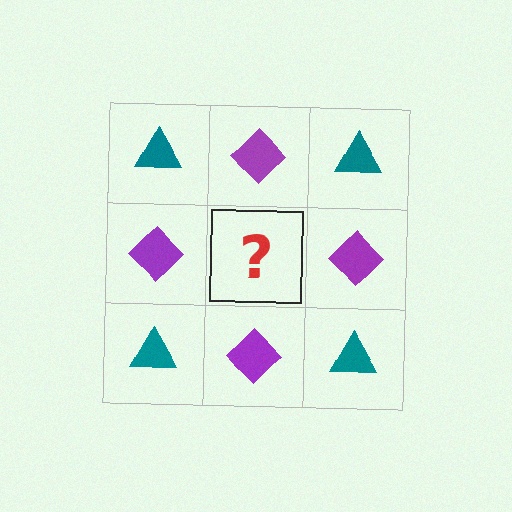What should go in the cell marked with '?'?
The missing cell should contain a teal triangle.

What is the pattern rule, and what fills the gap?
The rule is that it alternates teal triangle and purple diamond in a checkerboard pattern. The gap should be filled with a teal triangle.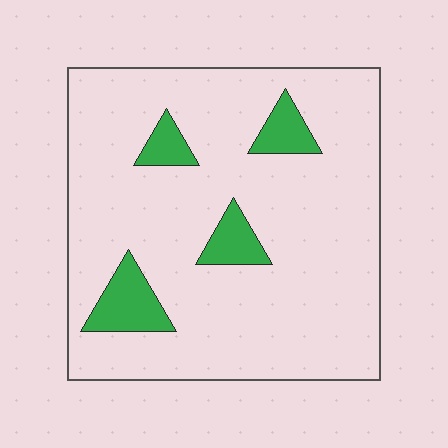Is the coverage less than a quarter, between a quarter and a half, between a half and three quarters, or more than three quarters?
Less than a quarter.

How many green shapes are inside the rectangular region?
4.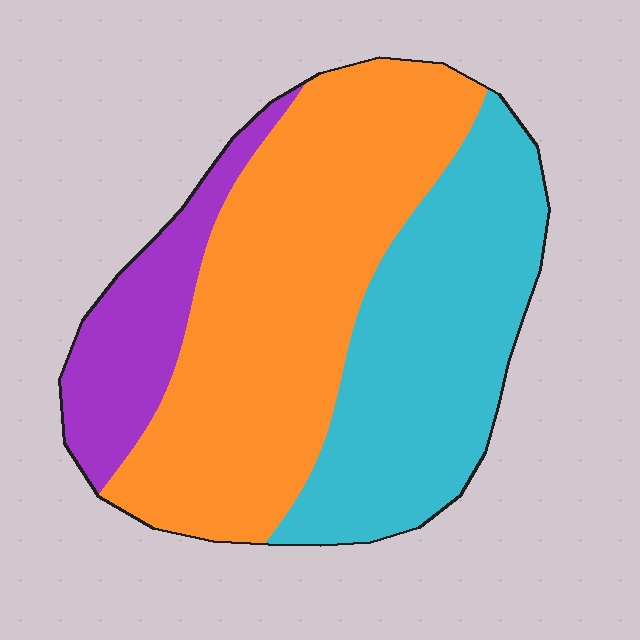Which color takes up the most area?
Orange, at roughly 50%.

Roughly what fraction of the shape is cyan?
Cyan takes up about three eighths (3/8) of the shape.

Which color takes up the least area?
Purple, at roughly 15%.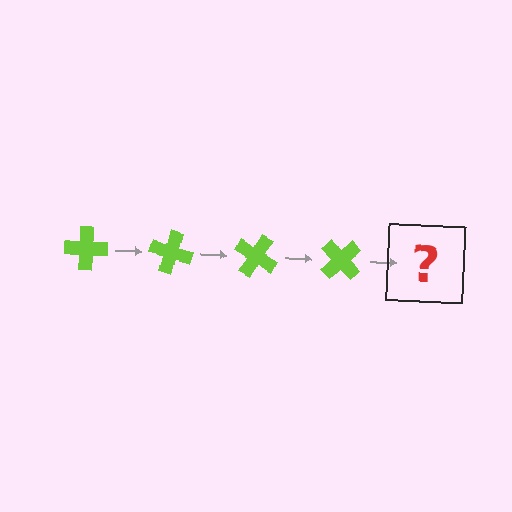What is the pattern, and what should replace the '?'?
The pattern is that the cross rotates 15 degrees each step. The '?' should be a lime cross rotated 60 degrees.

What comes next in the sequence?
The next element should be a lime cross rotated 60 degrees.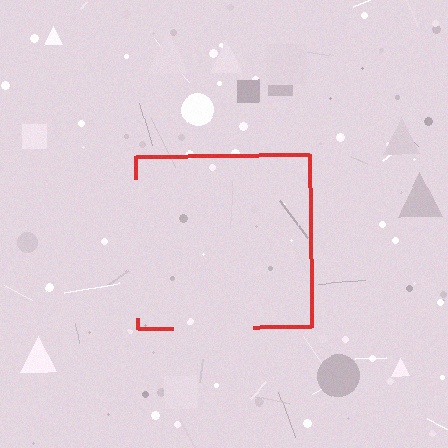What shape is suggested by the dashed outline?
The dashed outline suggests a square.